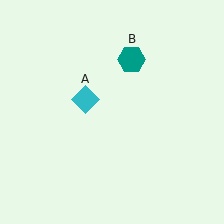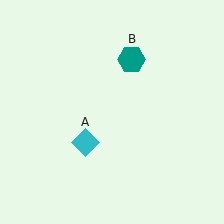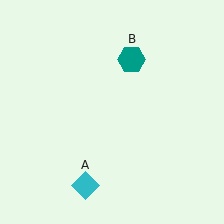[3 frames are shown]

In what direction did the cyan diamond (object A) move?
The cyan diamond (object A) moved down.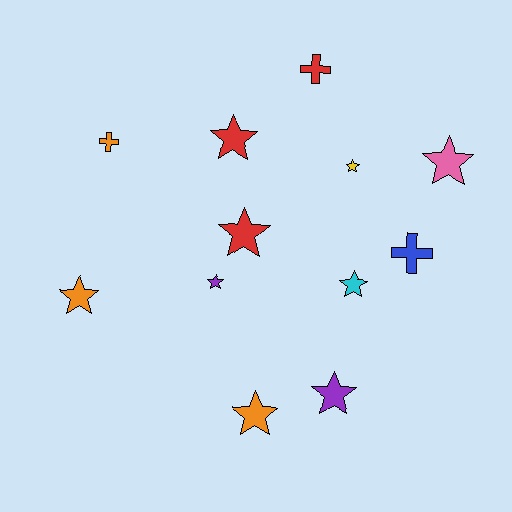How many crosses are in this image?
There are 3 crosses.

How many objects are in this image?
There are 12 objects.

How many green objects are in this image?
There are no green objects.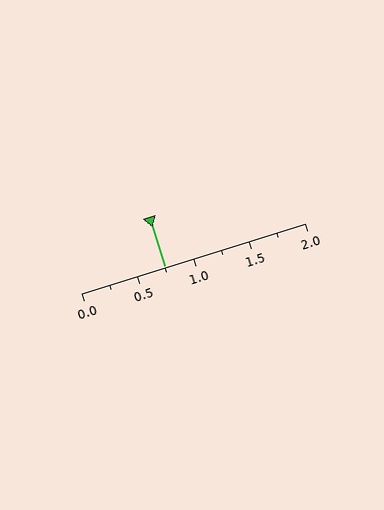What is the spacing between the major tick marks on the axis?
The major ticks are spaced 0.5 apart.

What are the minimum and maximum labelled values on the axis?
The axis runs from 0.0 to 2.0.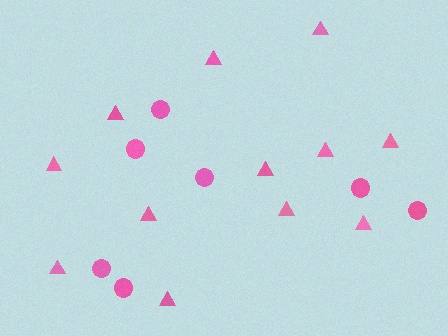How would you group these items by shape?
There are 2 groups: one group of circles (7) and one group of triangles (12).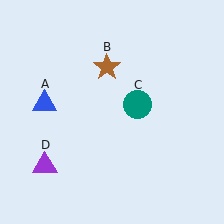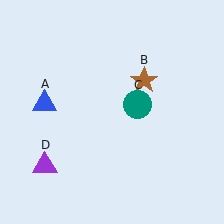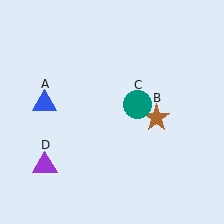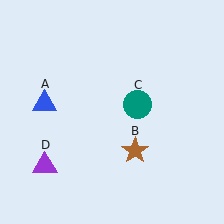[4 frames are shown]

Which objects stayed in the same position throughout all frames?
Blue triangle (object A) and teal circle (object C) and purple triangle (object D) remained stationary.